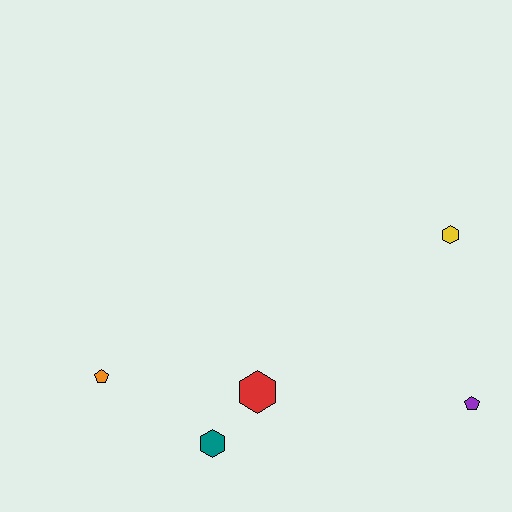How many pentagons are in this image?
There are 2 pentagons.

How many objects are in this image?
There are 5 objects.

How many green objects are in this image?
There are no green objects.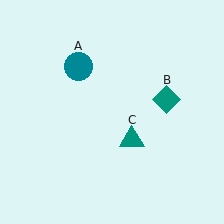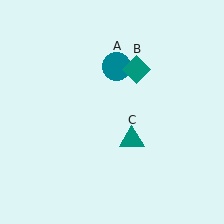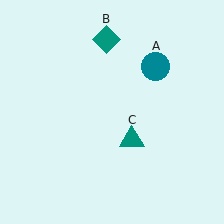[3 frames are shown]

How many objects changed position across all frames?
2 objects changed position: teal circle (object A), teal diamond (object B).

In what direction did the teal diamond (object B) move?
The teal diamond (object B) moved up and to the left.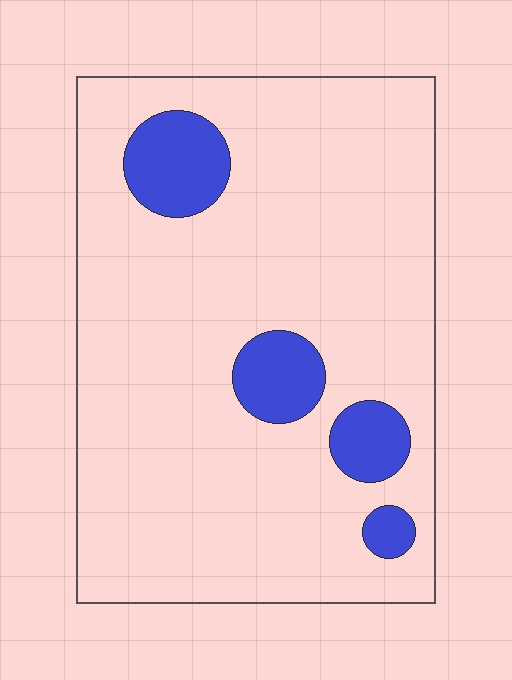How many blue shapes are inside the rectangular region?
4.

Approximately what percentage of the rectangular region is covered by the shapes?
Approximately 10%.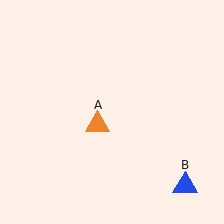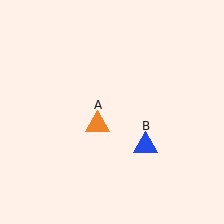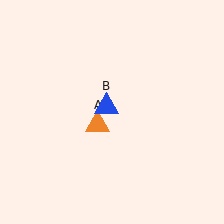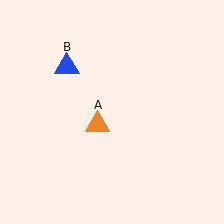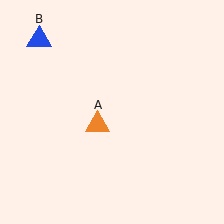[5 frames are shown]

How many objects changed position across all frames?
1 object changed position: blue triangle (object B).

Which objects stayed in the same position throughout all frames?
Orange triangle (object A) remained stationary.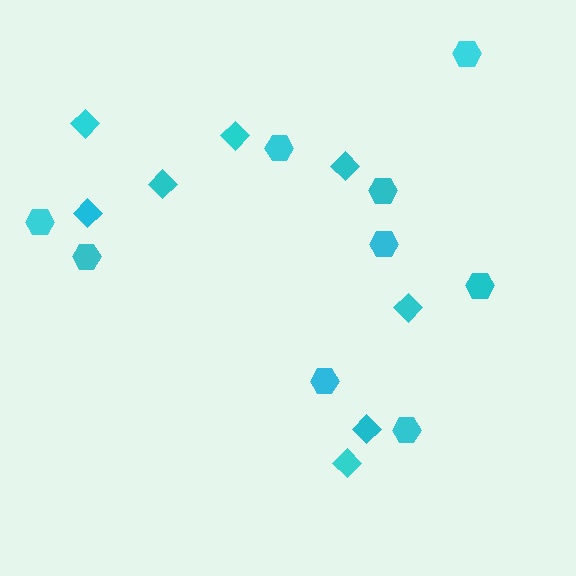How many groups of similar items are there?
There are 2 groups: one group of diamonds (8) and one group of hexagons (9).